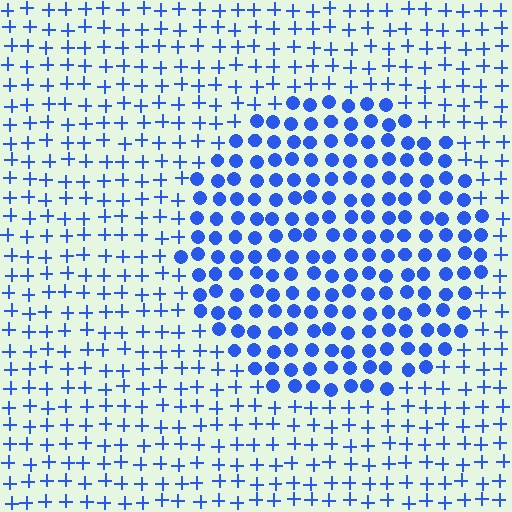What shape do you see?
I see a circle.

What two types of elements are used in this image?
The image uses circles inside the circle region and plus signs outside it.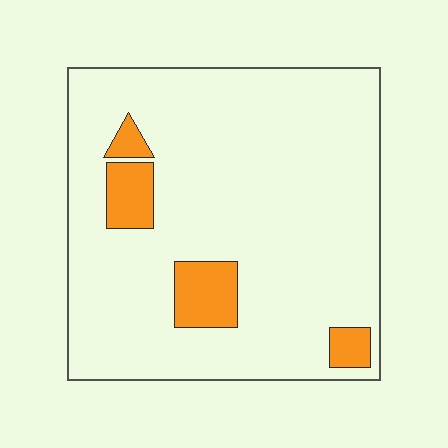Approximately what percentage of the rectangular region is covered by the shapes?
Approximately 10%.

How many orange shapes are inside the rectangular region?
4.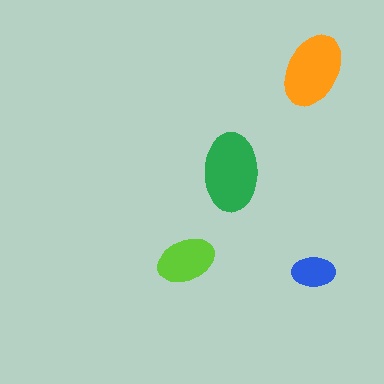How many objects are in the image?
There are 4 objects in the image.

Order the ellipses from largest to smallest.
the green one, the orange one, the lime one, the blue one.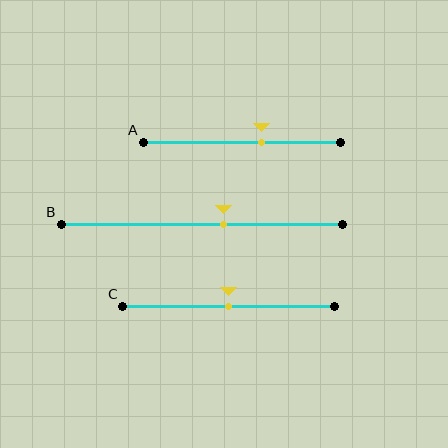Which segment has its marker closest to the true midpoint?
Segment C has its marker closest to the true midpoint.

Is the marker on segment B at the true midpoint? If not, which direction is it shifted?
No, the marker on segment B is shifted to the right by about 8% of the segment length.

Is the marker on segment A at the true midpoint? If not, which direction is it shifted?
No, the marker on segment A is shifted to the right by about 10% of the segment length.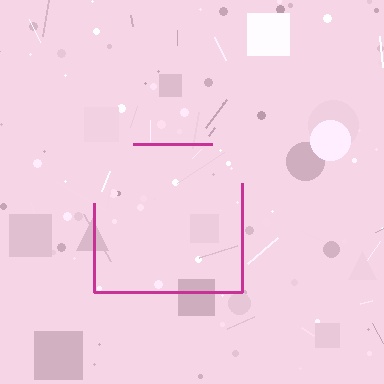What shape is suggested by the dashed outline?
The dashed outline suggests a square.